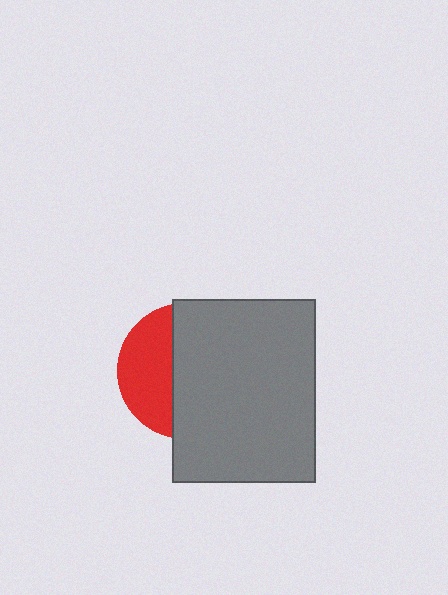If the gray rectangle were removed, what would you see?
You would see the complete red circle.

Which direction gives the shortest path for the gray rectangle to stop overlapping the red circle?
Moving right gives the shortest separation.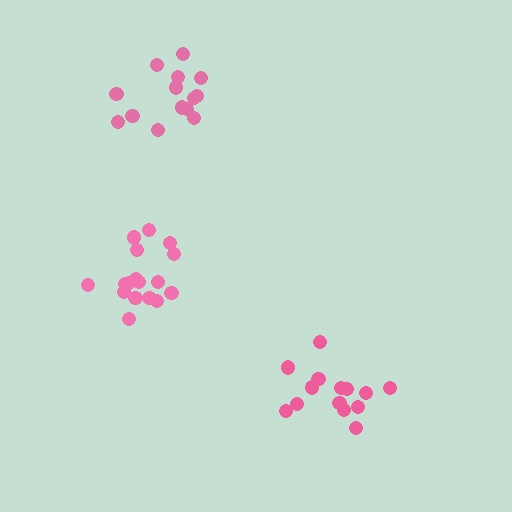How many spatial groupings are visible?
There are 3 spatial groupings.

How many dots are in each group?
Group 1: 14 dots, Group 2: 14 dots, Group 3: 17 dots (45 total).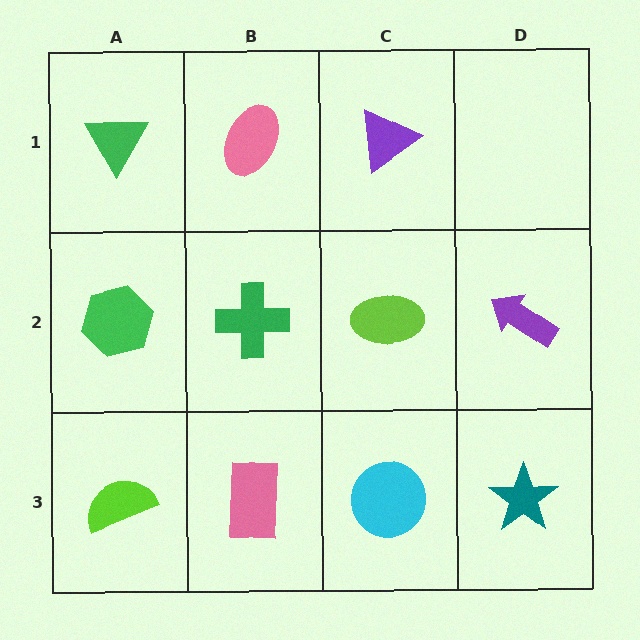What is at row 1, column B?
A pink ellipse.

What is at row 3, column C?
A cyan circle.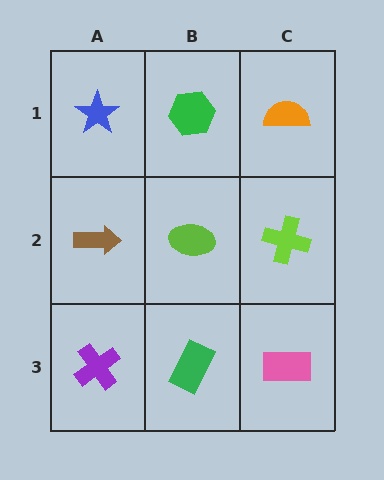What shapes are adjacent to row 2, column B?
A green hexagon (row 1, column B), a green rectangle (row 3, column B), a brown arrow (row 2, column A), a lime cross (row 2, column C).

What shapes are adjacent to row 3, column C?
A lime cross (row 2, column C), a green rectangle (row 3, column B).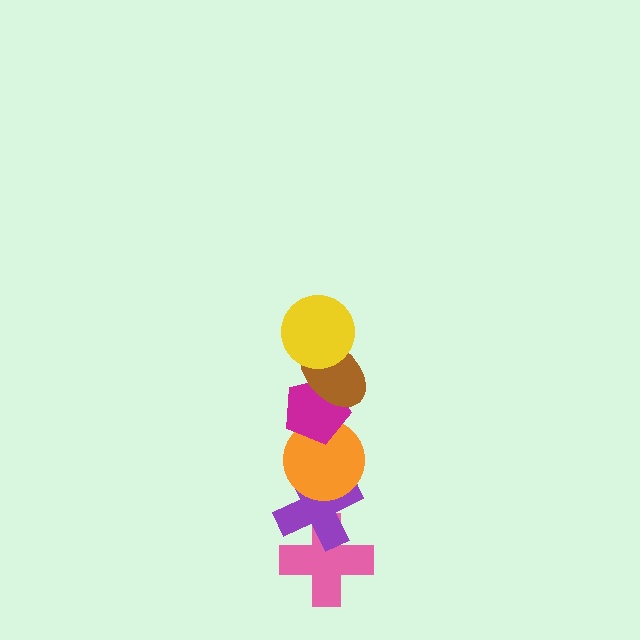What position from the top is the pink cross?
The pink cross is 6th from the top.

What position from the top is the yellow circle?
The yellow circle is 1st from the top.